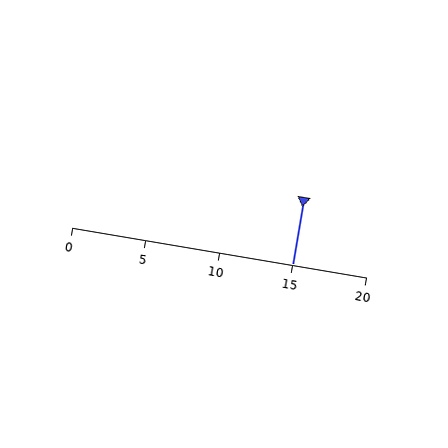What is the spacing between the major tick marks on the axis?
The major ticks are spaced 5 apart.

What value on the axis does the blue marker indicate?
The marker indicates approximately 15.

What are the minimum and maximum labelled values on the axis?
The axis runs from 0 to 20.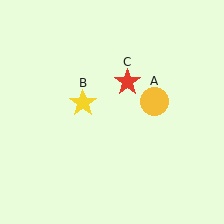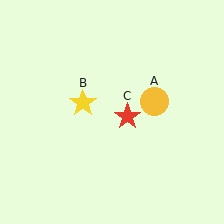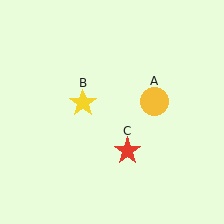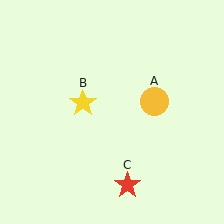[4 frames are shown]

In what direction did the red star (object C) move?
The red star (object C) moved down.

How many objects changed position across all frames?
1 object changed position: red star (object C).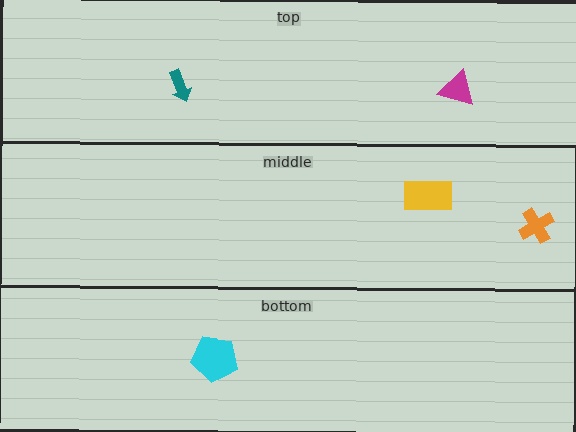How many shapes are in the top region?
2.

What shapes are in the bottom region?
The cyan pentagon.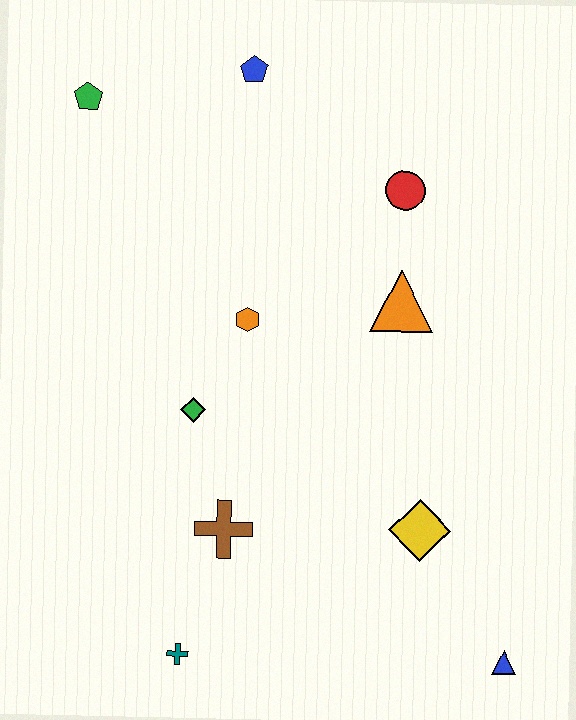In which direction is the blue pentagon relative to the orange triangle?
The blue pentagon is above the orange triangle.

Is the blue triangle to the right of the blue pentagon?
Yes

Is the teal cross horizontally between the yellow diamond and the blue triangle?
No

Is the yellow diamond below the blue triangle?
No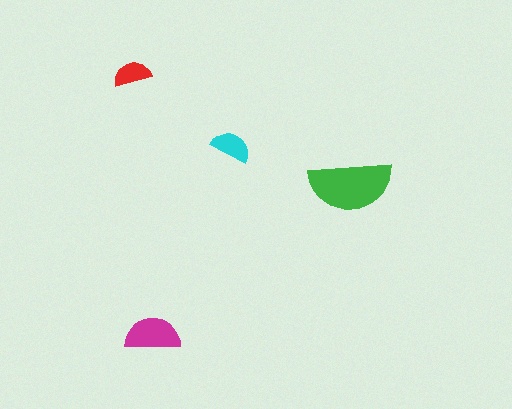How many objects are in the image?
There are 4 objects in the image.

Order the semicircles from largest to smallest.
the green one, the magenta one, the cyan one, the red one.